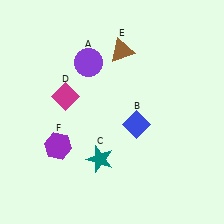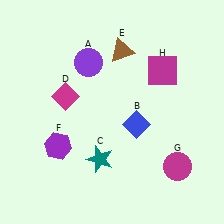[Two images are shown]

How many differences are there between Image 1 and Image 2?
There are 2 differences between the two images.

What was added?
A magenta circle (G), a magenta square (H) were added in Image 2.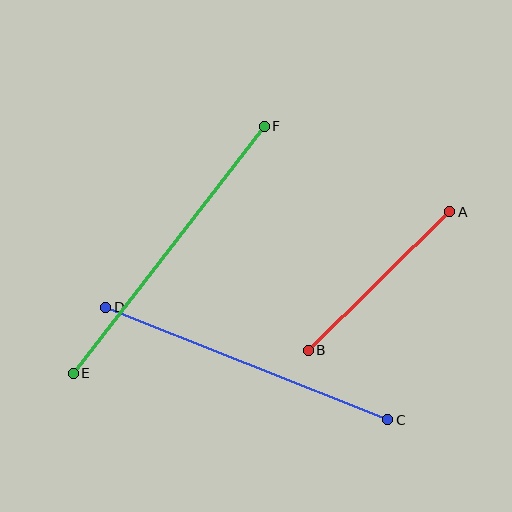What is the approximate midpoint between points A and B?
The midpoint is at approximately (379, 281) pixels.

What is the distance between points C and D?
The distance is approximately 303 pixels.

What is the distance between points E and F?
The distance is approximately 312 pixels.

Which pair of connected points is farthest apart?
Points E and F are farthest apart.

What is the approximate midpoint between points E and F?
The midpoint is at approximately (169, 250) pixels.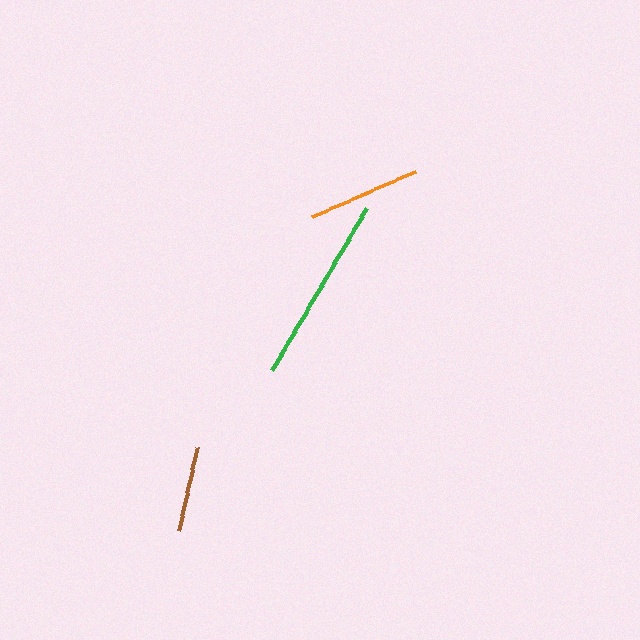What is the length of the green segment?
The green segment is approximately 188 pixels long.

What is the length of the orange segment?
The orange segment is approximately 113 pixels long.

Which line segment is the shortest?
The brown line is the shortest at approximately 85 pixels.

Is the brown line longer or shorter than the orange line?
The orange line is longer than the brown line.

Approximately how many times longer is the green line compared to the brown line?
The green line is approximately 2.2 times the length of the brown line.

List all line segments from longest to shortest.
From longest to shortest: green, orange, brown.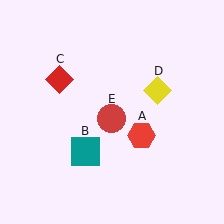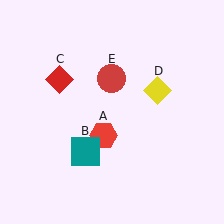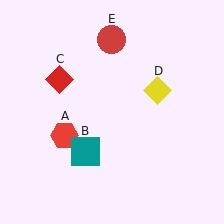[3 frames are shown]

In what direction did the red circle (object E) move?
The red circle (object E) moved up.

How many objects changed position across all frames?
2 objects changed position: red hexagon (object A), red circle (object E).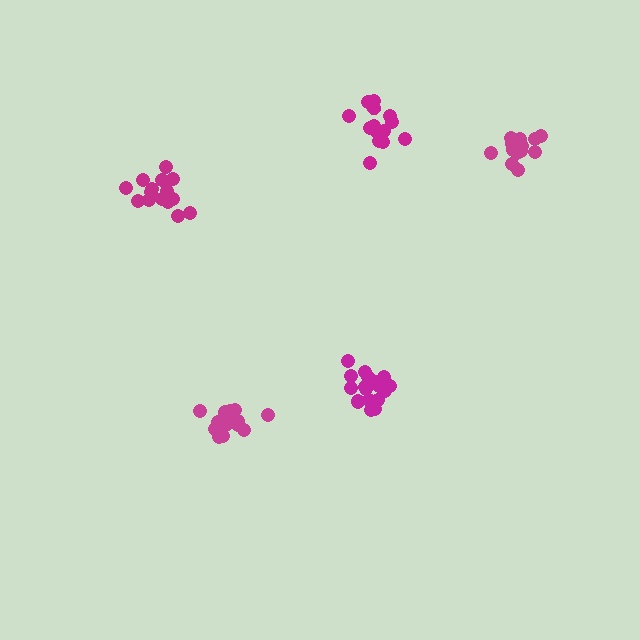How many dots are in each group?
Group 1: 14 dots, Group 2: 16 dots, Group 3: 15 dots, Group 4: 19 dots, Group 5: 17 dots (81 total).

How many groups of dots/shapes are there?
There are 5 groups.